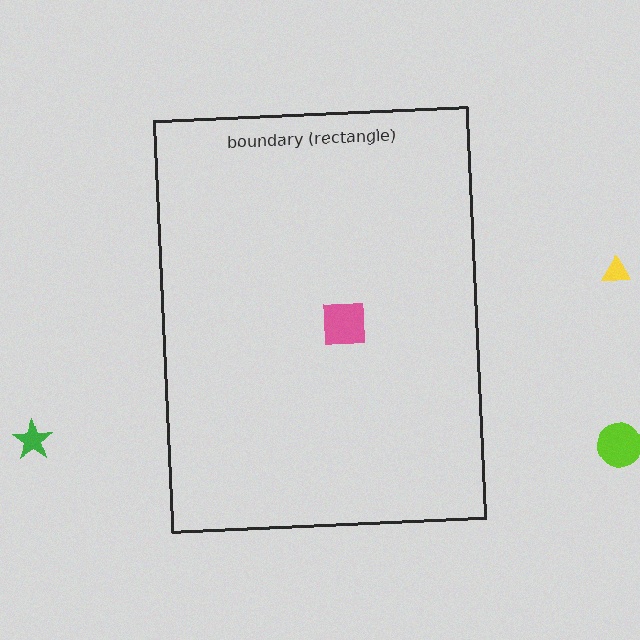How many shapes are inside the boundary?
1 inside, 3 outside.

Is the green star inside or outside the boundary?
Outside.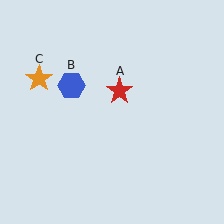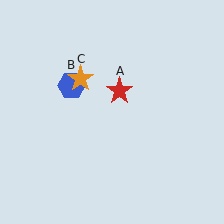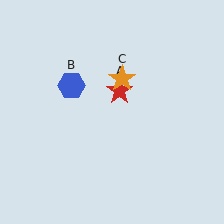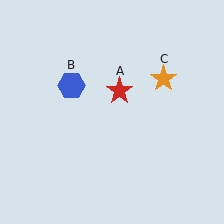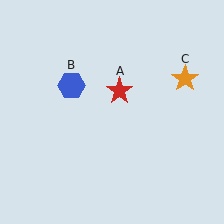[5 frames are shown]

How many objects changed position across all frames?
1 object changed position: orange star (object C).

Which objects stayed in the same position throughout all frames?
Red star (object A) and blue hexagon (object B) remained stationary.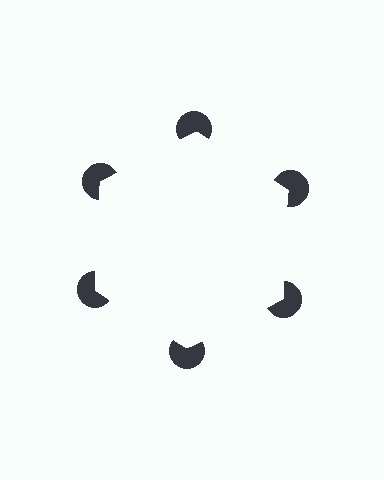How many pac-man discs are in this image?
There are 6 — one at each vertex of the illusory hexagon.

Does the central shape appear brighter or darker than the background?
It typically appears slightly brighter than the background, even though no actual brightness change is drawn.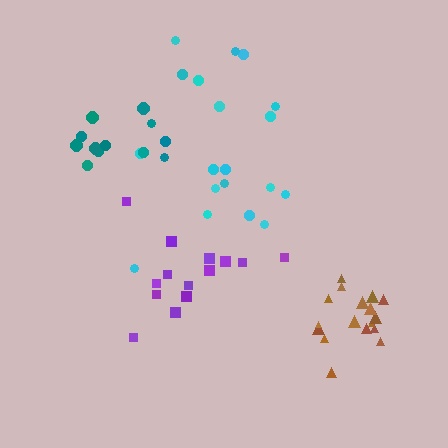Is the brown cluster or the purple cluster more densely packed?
Brown.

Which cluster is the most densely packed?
Brown.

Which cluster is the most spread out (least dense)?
Cyan.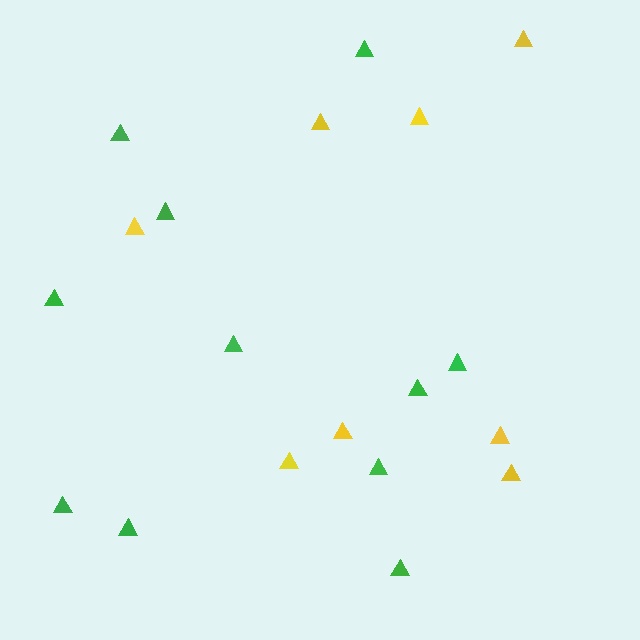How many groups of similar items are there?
There are 2 groups: one group of green triangles (11) and one group of yellow triangles (8).